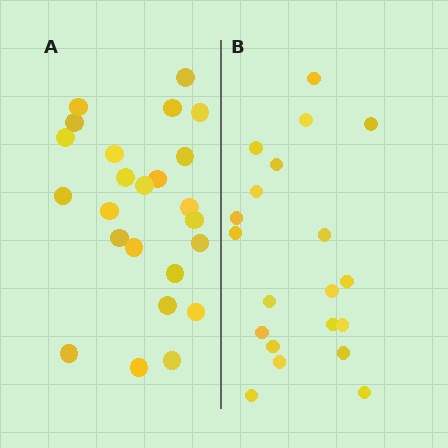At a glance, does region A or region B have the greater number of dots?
Region A (the left region) has more dots.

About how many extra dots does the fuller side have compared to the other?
Region A has about 4 more dots than region B.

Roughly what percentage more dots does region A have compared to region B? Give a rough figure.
About 20% more.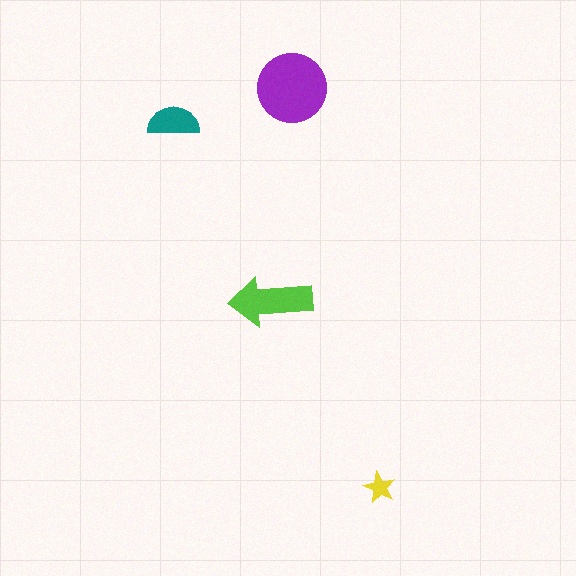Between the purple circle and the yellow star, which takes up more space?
The purple circle.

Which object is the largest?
The purple circle.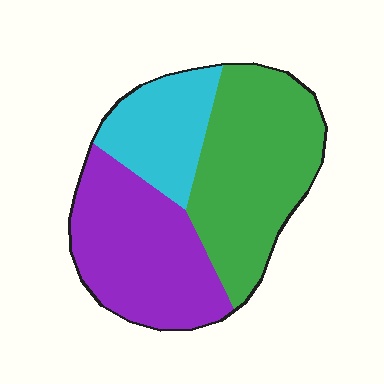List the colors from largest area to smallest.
From largest to smallest: green, purple, cyan.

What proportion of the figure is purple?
Purple takes up about three eighths (3/8) of the figure.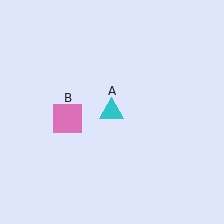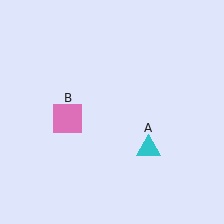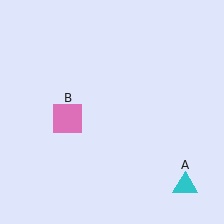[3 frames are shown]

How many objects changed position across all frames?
1 object changed position: cyan triangle (object A).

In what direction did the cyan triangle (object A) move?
The cyan triangle (object A) moved down and to the right.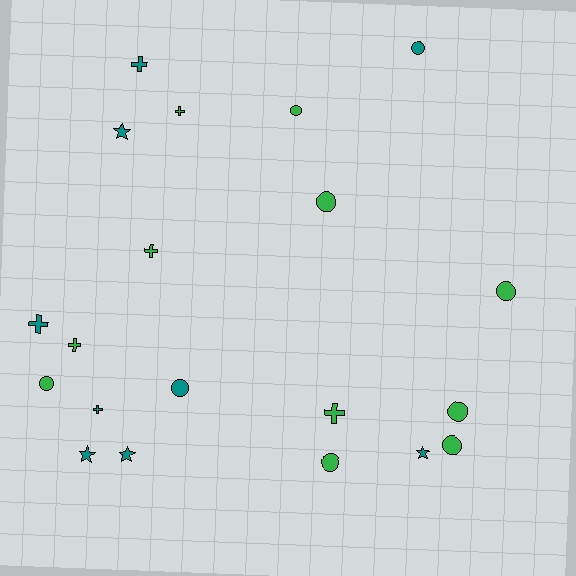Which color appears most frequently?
Green, with 11 objects.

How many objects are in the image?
There are 20 objects.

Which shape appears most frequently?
Circle, with 9 objects.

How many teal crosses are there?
There are 3 teal crosses.